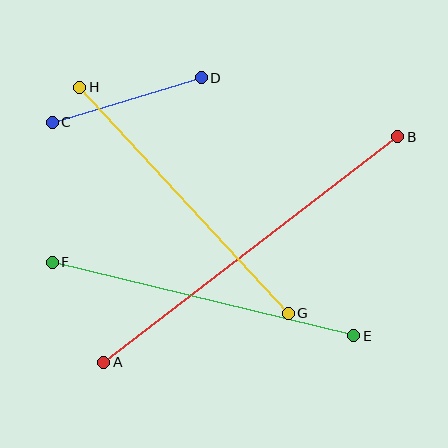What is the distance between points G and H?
The distance is approximately 307 pixels.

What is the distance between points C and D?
The distance is approximately 156 pixels.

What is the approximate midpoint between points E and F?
The midpoint is at approximately (203, 299) pixels.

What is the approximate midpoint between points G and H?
The midpoint is at approximately (184, 200) pixels.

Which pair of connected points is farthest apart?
Points A and B are farthest apart.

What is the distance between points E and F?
The distance is approximately 310 pixels.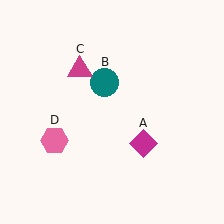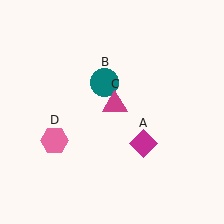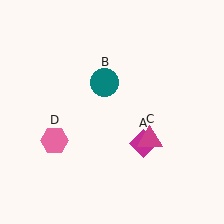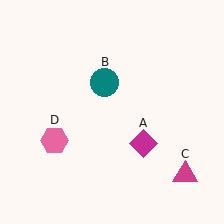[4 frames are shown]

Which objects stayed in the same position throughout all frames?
Magenta diamond (object A) and teal circle (object B) and pink hexagon (object D) remained stationary.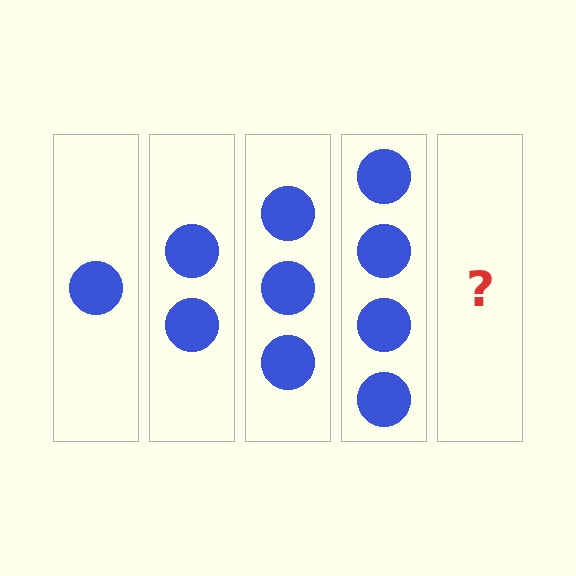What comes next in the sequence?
The next element should be 5 circles.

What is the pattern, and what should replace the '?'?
The pattern is that each step adds one more circle. The '?' should be 5 circles.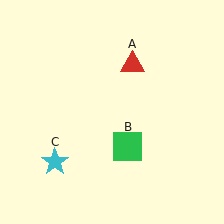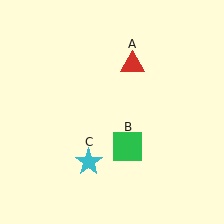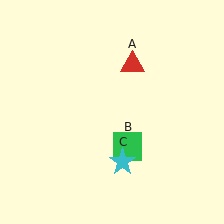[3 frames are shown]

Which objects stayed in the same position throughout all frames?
Red triangle (object A) and green square (object B) remained stationary.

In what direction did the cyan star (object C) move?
The cyan star (object C) moved right.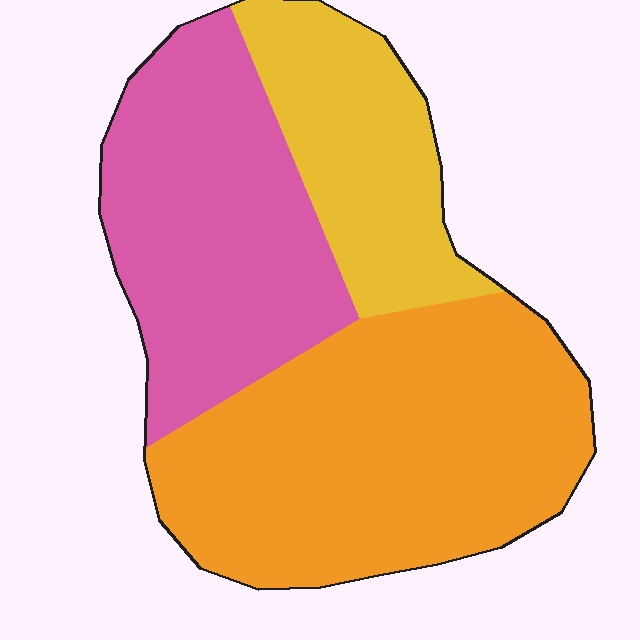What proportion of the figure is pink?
Pink covers around 35% of the figure.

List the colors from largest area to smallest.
From largest to smallest: orange, pink, yellow.